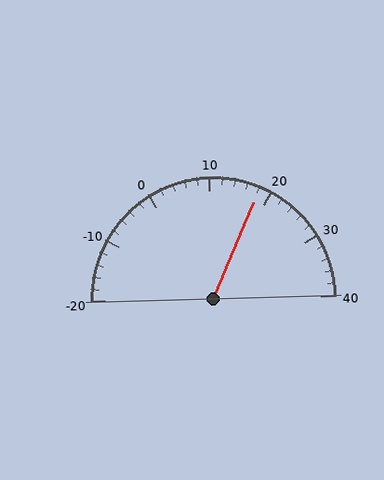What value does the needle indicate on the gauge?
The needle indicates approximately 18.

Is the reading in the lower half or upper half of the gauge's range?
The reading is in the upper half of the range (-20 to 40).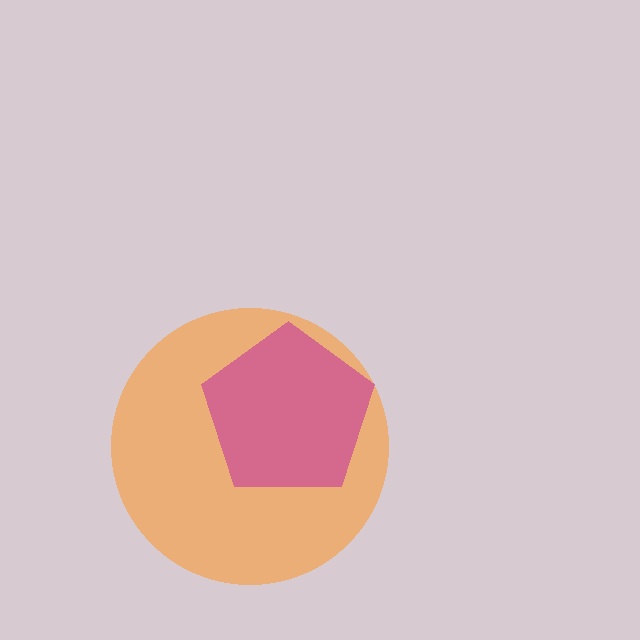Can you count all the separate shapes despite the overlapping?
Yes, there are 2 separate shapes.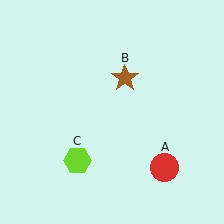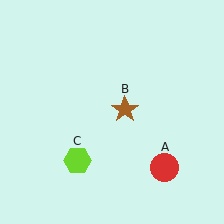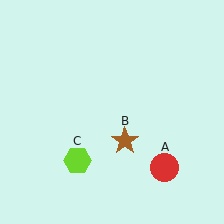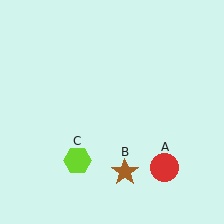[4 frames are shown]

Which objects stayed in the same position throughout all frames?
Red circle (object A) and lime hexagon (object C) remained stationary.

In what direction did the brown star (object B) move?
The brown star (object B) moved down.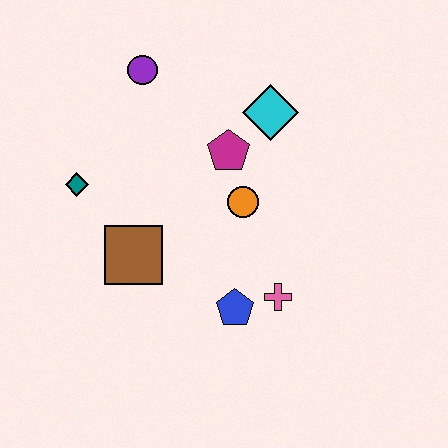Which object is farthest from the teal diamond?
The pink cross is farthest from the teal diamond.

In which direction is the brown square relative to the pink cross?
The brown square is to the left of the pink cross.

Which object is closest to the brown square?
The teal diamond is closest to the brown square.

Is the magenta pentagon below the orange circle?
No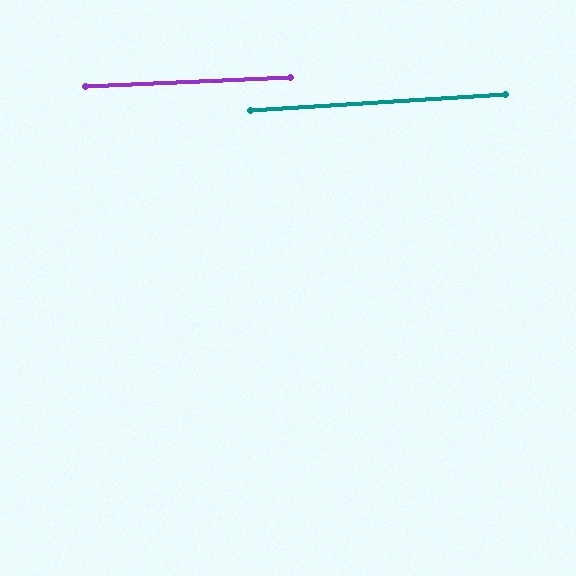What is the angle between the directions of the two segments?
Approximately 1 degree.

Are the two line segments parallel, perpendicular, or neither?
Parallel — their directions differ by only 1.0°.